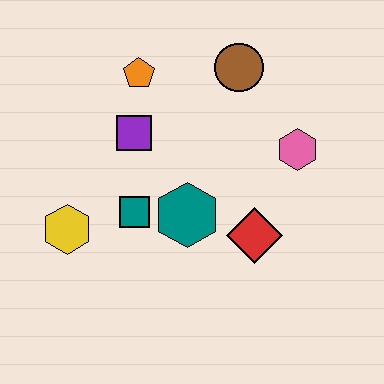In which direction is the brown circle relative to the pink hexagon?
The brown circle is above the pink hexagon.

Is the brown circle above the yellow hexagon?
Yes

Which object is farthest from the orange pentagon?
The red diamond is farthest from the orange pentagon.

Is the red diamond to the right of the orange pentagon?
Yes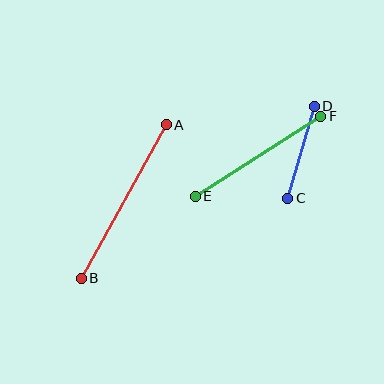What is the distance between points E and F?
The distance is approximately 149 pixels.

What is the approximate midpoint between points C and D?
The midpoint is at approximately (301, 152) pixels.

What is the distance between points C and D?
The distance is approximately 96 pixels.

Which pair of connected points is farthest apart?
Points A and B are farthest apart.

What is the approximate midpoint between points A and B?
The midpoint is at approximately (124, 201) pixels.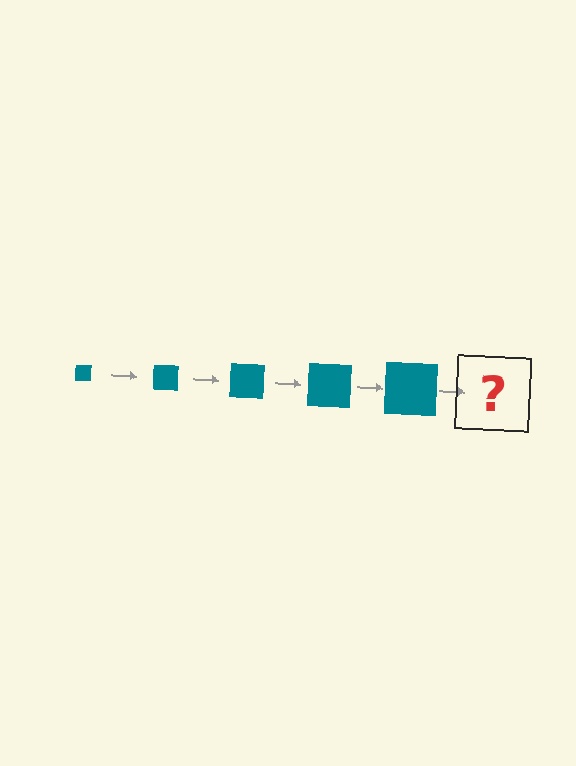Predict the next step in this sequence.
The next step is a teal square, larger than the previous one.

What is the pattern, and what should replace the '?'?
The pattern is that the square gets progressively larger each step. The '?' should be a teal square, larger than the previous one.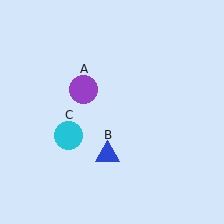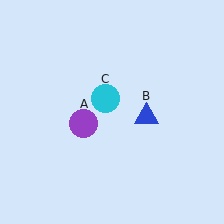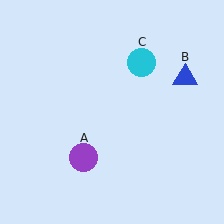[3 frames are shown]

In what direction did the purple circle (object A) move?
The purple circle (object A) moved down.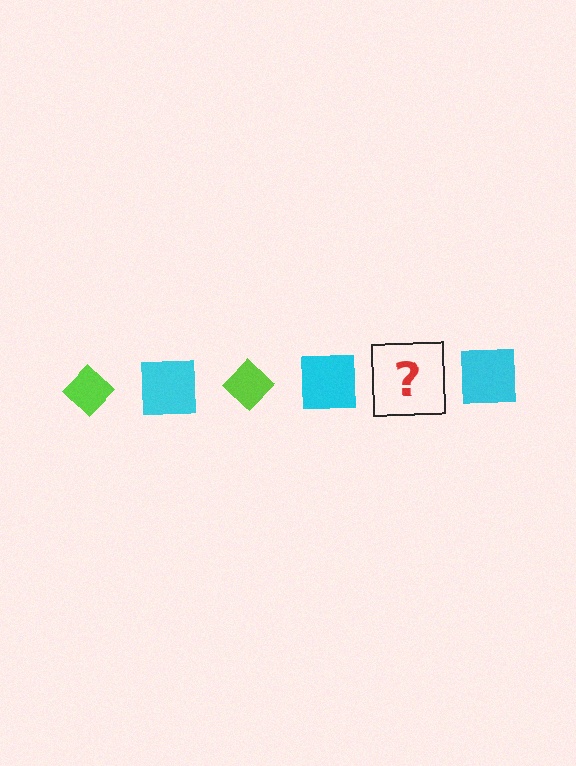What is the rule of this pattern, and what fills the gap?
The rule is that the pattern alternates between lime diamond and cyan square. The gap should be filled with a lime diamond.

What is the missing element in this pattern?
The missing element is a lime diamond.